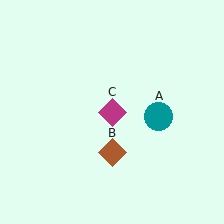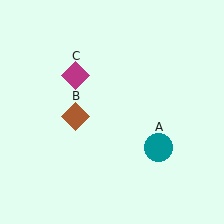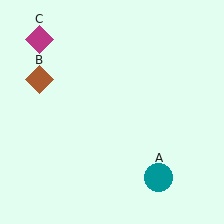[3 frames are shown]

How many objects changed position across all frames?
3 objects changed position: teal circle (object A), brown diamond (object B), magenta diamond (object C).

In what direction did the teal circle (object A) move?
The teal circle (object A) moved down.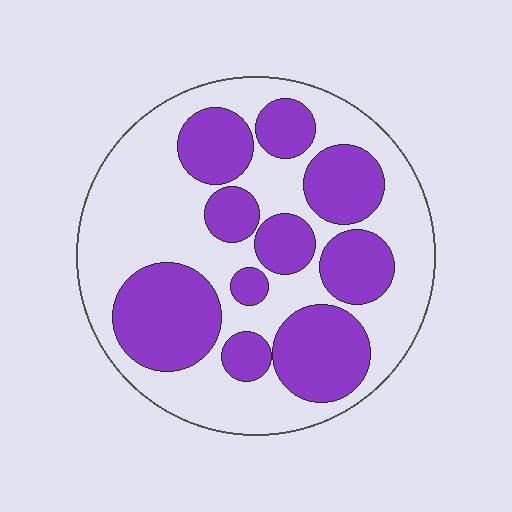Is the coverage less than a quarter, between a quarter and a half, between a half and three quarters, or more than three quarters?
Between a quarter and a half.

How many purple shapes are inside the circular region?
10.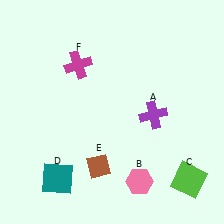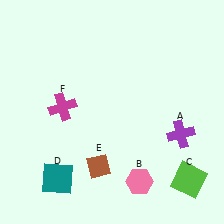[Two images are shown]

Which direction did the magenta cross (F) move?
The magenta cross (F) moved down.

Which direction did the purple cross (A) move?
The purple cross (A) moved right.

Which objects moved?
The objects that moved are: the purple cross (A), the magenta cross (F).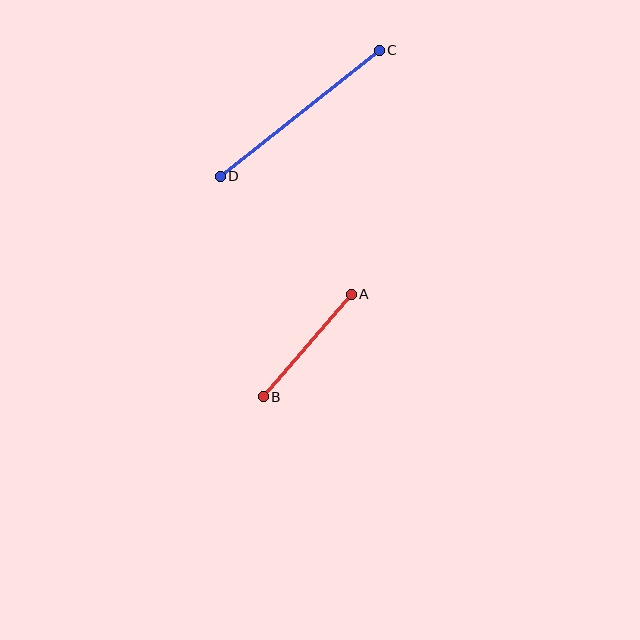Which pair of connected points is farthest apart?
Points C and D are farthest apart.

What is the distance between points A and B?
The distance is approximately 135 pixels.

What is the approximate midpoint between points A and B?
The midpoint is at approximately (307, 346) pixels.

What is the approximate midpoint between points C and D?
The midpoint is at approximately (300, 113) pixels.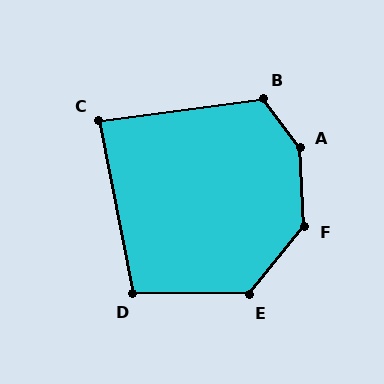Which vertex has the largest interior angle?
A, at approximately 145 degrees.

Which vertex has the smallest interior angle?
C, at approximately 86 degrees.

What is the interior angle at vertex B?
Approximately 120 degrees (obtuse).